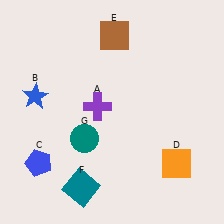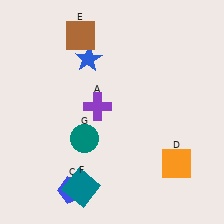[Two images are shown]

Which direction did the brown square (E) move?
The brown square (E) moved left.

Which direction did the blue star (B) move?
The blue star (B) moved right.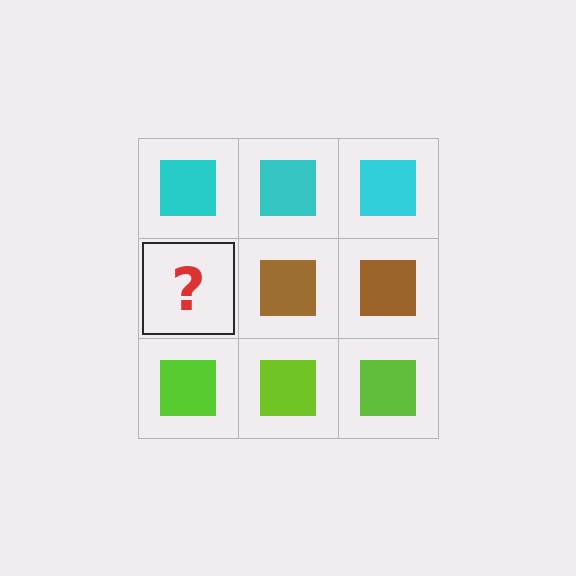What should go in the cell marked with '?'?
The missing cell should contain a brown square.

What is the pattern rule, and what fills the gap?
The rule is that each row has a consistent color. The gap should be filled with a brown square.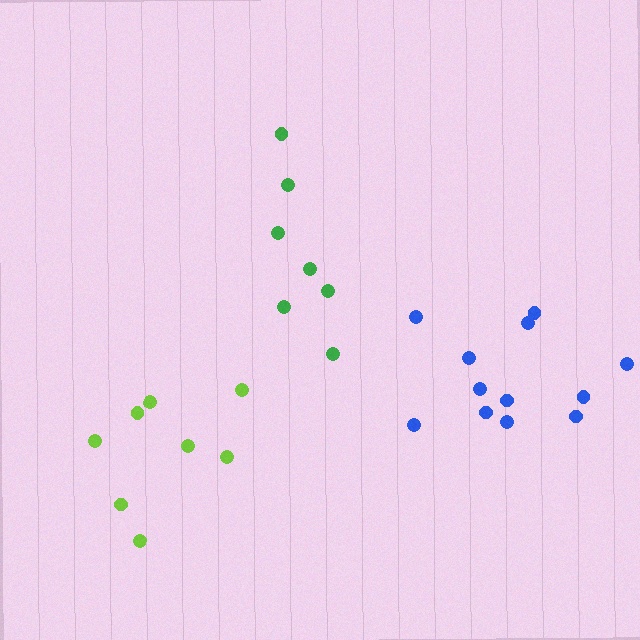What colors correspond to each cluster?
The clusters are colored: green, lime, blue.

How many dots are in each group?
Group 1: 7 dots, Group 2: 8 dots, Group 3: 12 dots (27 total).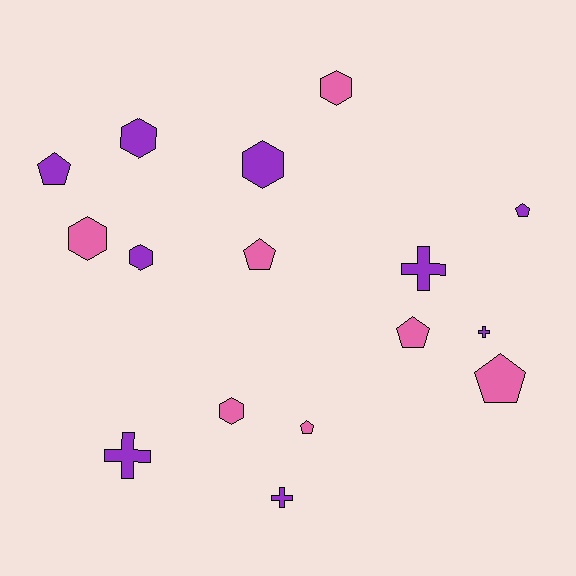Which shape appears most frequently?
Pentagon, with 6 objects.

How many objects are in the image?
There are 16 objects.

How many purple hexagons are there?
There are 3 purple hexagons.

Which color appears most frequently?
Purple, with 9 objects.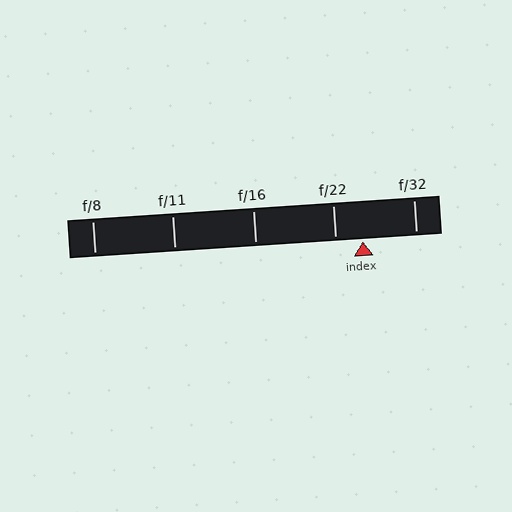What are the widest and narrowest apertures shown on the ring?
The widest aperture shown is f/8 and the narrowest is f/32.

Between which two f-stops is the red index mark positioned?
The index mark is between f/22 and f/32.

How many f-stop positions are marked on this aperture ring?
There are 5 f-stop positions marked.